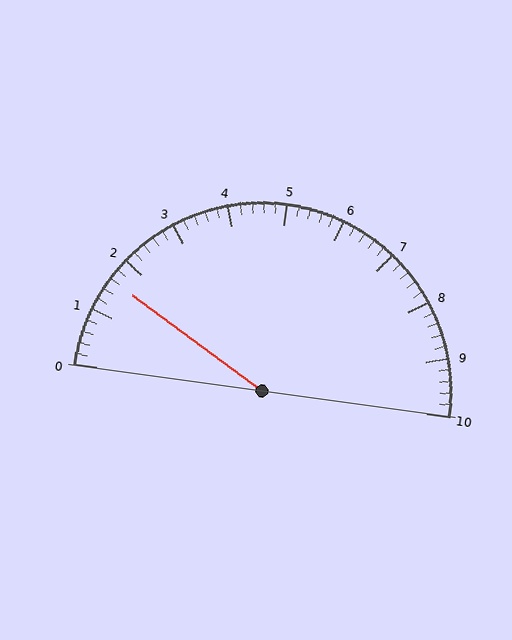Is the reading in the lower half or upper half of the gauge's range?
The reading is in the lower half of the range (0 to 10).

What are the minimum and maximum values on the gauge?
The gauge ranges from 0 to 10.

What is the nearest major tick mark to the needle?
The nearest major tick mark is 2.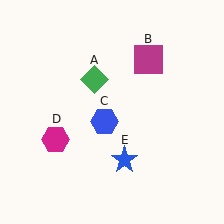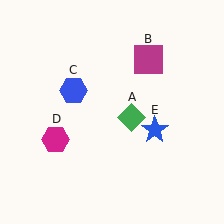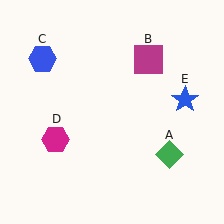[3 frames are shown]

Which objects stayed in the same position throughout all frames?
Magenta square (object B) and magenta hexagon (object D) remained stationary.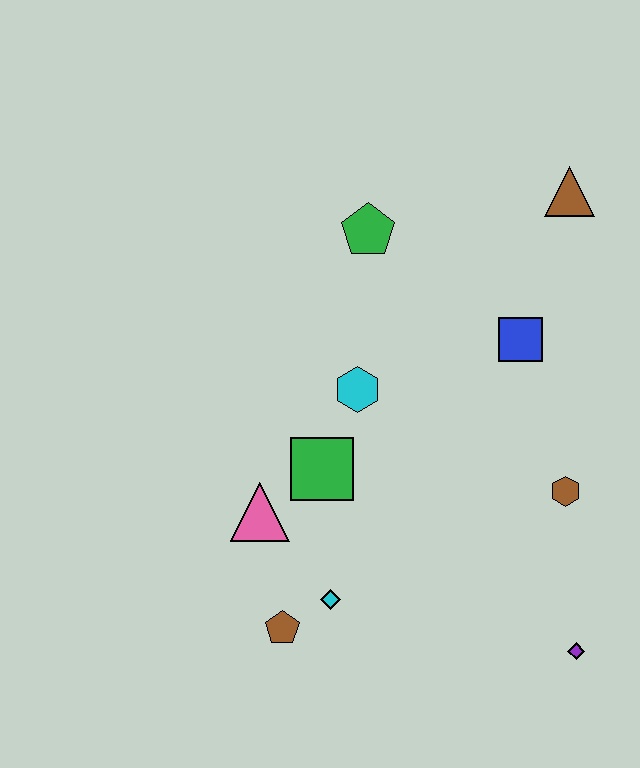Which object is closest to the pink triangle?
The green square is closest to the pink triangle.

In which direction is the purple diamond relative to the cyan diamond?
The purple diamond is to the right of the cyan diamond.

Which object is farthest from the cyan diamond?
The brown triangle is farthest from the cyan diamond.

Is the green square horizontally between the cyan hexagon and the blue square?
No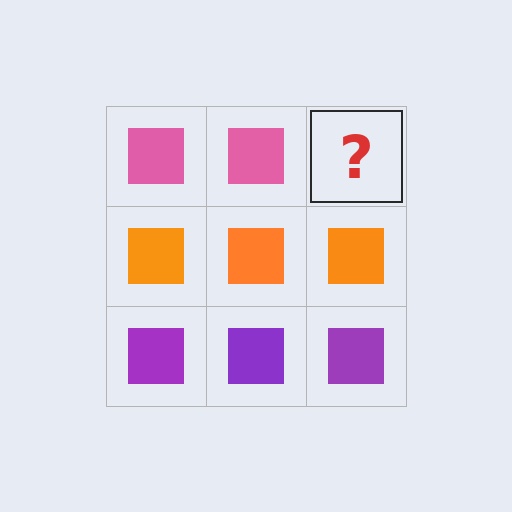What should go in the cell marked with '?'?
The missing cell should contain a pink square.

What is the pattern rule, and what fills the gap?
The rule is that each row has a consistent color. The gap should be filled with a pink square.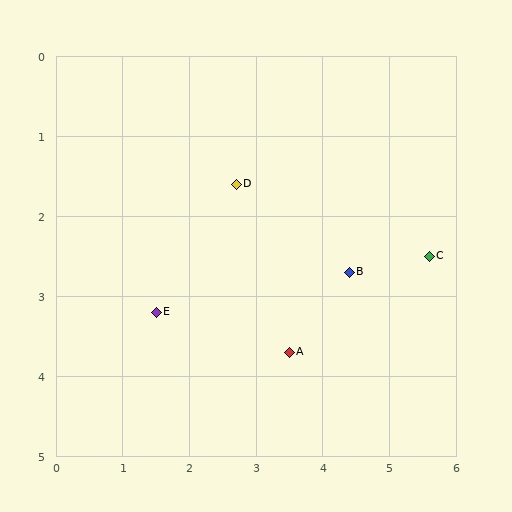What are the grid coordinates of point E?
Point E is at approximately (1.5, 3.2).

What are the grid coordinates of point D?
Point D is at approximately (2.7, 1.6).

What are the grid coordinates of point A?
Point A is at approximately (3.5, 3.7).